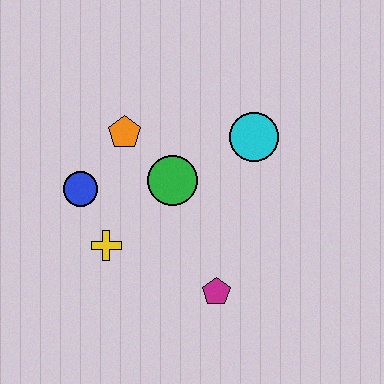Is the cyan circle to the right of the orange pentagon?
Yes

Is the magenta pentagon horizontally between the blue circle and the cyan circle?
Yes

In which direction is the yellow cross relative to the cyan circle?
The yellow cross is to the left of the cyan circle.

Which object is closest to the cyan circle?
The green circle is closest to the cyan circle.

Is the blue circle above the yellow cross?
Yes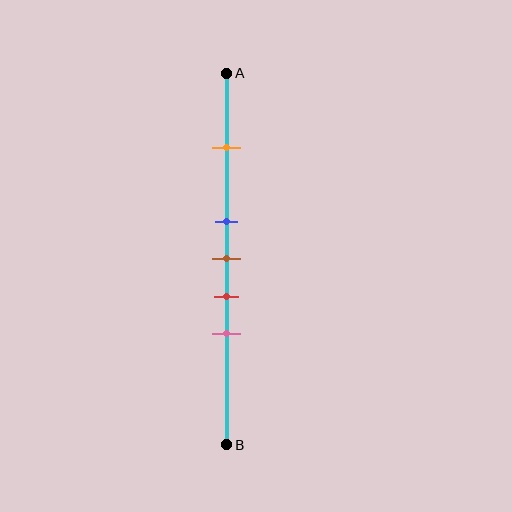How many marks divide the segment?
There are 5 marks dividing the segment.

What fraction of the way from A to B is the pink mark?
The pink mark is approximately 70% (0.7) of the way from A to B.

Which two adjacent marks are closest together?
The blue and brown marks are the closest adjacent pair.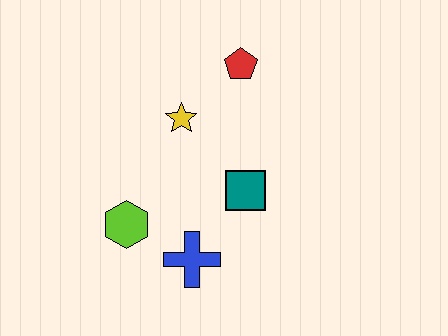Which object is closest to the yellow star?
The red pentagon is closest to the yellow star.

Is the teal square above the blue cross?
Yes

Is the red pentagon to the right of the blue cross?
Yes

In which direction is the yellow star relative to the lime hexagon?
The yellow star is above the lime hexagon.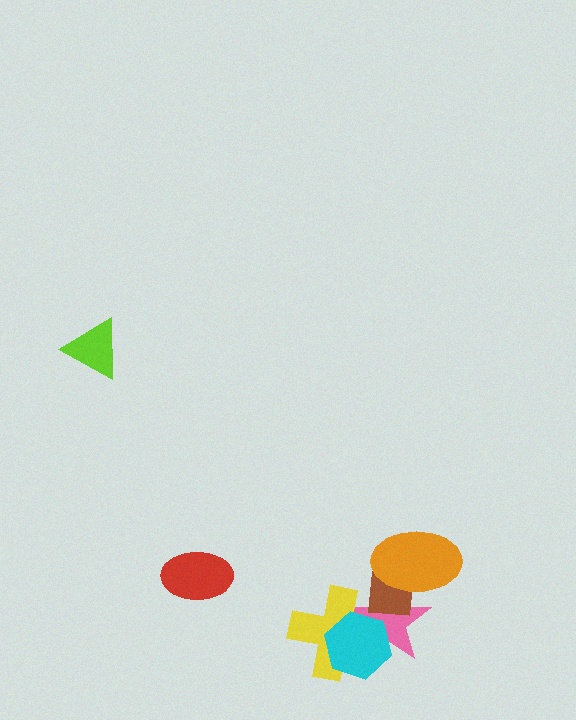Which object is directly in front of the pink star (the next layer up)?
The brown square is directly in front of the pink star.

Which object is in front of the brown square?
The orange ellipse is in front of the brown square.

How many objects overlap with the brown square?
2 objects overlap with the brown square.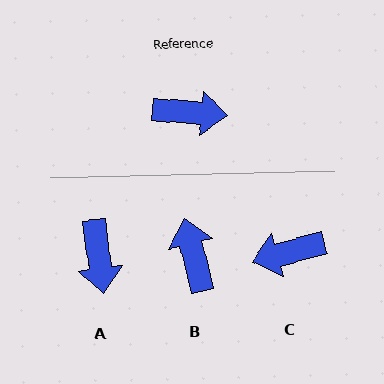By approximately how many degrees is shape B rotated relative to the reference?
Approximately 109 degrees counter-clockwise.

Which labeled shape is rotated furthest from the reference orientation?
C, about 160 degrees away.